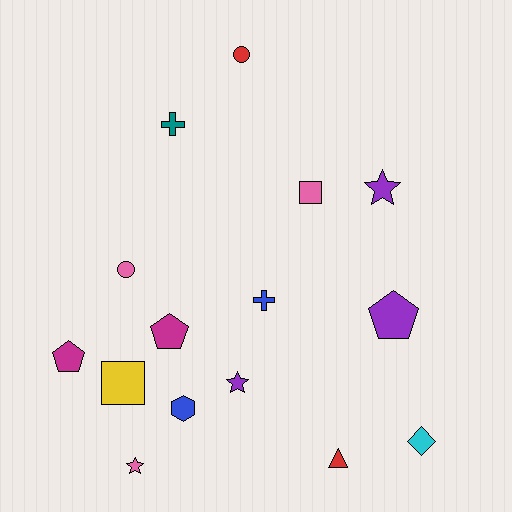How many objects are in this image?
There are 15 objects.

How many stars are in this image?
There are 3 stars.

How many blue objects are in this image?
There are 2 blue objects.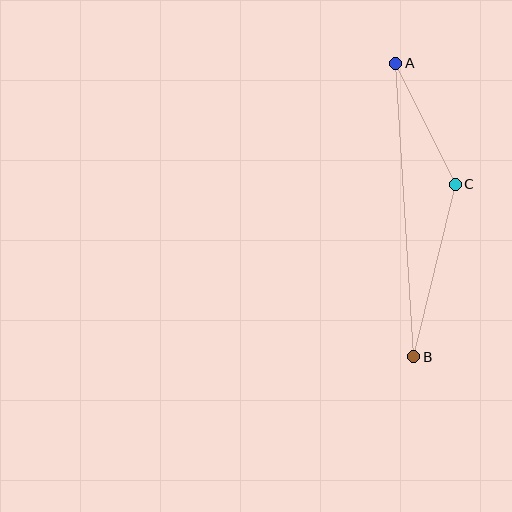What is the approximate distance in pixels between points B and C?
The distance between B and C is approximately 177 pixels.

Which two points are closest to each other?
Points A and C are closest to each other.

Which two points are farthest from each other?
Points A and B are farthest from each other.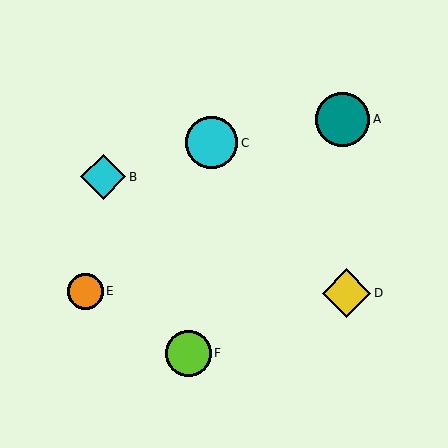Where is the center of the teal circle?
The center of the teal circle is at (343, 119).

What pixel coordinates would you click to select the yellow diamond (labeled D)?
Click at (347, 293) to select the yellow diamond D.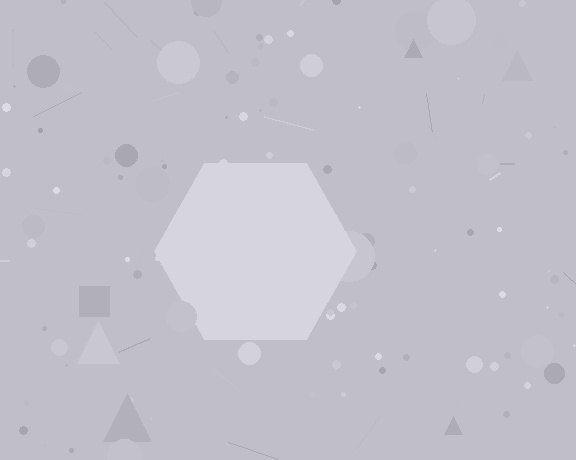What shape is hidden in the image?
A hexagon is hidden in the image.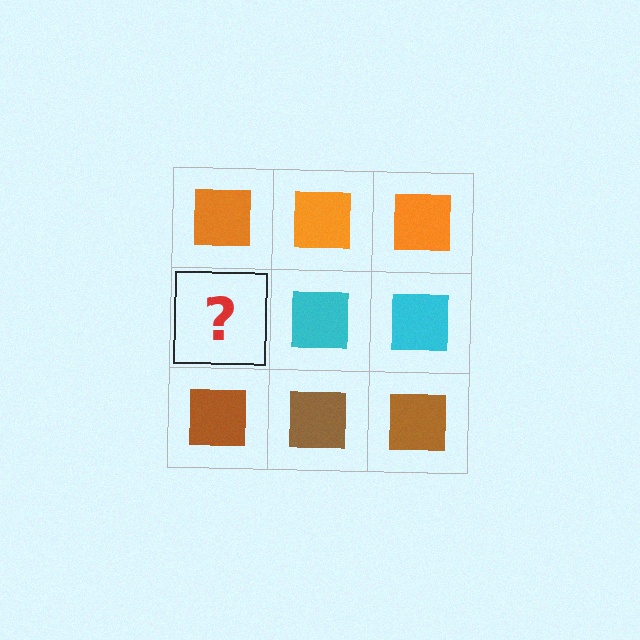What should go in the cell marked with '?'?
The missing cell should contain a cyan square.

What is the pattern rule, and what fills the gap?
The rule is that each row has a consistent color. The gap should be filled with a cyan square.